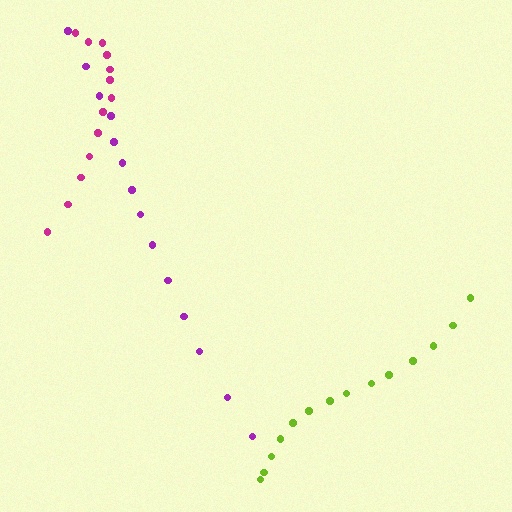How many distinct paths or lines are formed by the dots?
There are 3 distinct paths.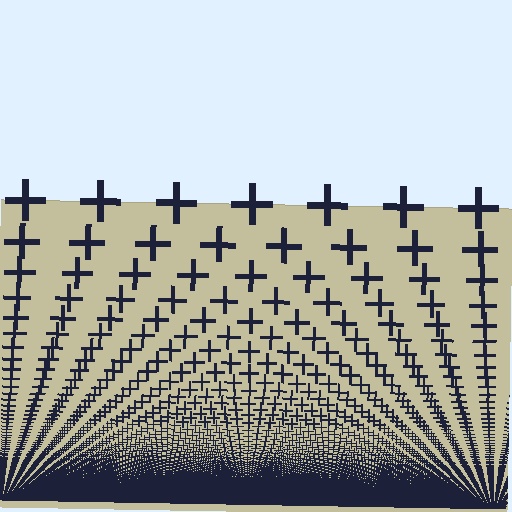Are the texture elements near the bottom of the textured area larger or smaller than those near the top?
Smaller. The gradient is inverted — elements near the bottom are smaller and denser.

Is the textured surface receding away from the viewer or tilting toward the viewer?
The surface appears to tilt toward the viewer. Texture elements get larger and sparser toward the top.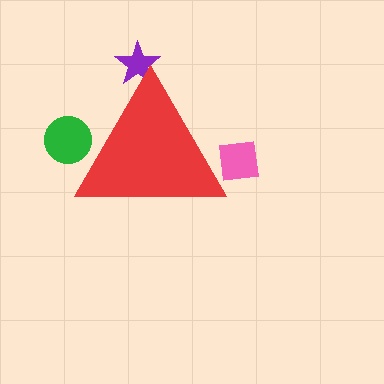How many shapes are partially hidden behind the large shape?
3 shapes are partially hidden.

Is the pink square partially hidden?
Yes, the pink square is partially hidden behind the red triangle.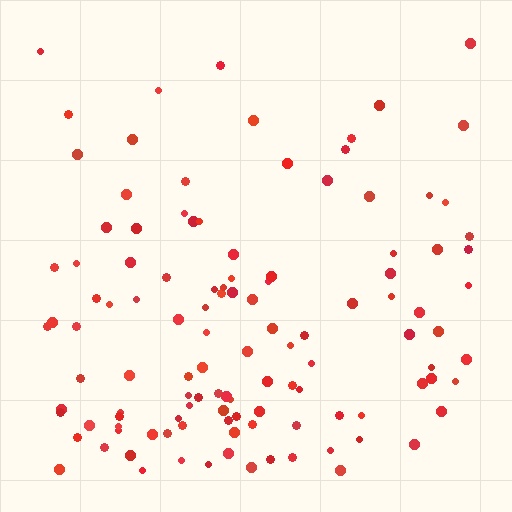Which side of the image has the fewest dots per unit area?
The top.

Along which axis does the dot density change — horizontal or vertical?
Vertical.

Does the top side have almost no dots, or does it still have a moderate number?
Still a moderate number, just noticeably fewer than the bottom.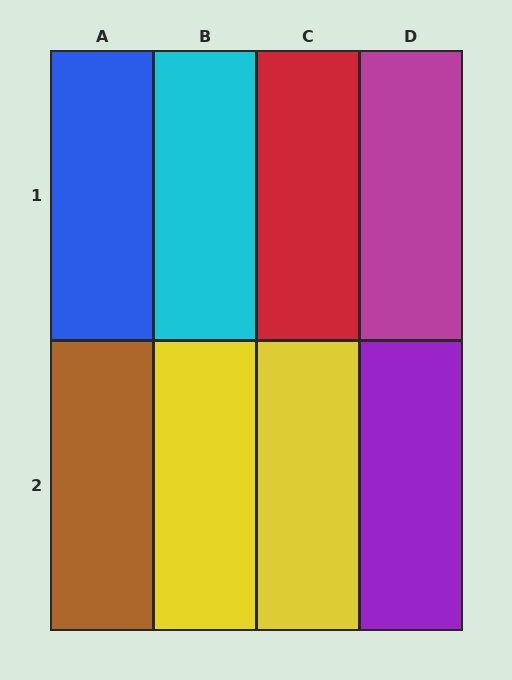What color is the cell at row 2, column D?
Purple.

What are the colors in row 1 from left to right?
Blue, cyan, red, magenta.